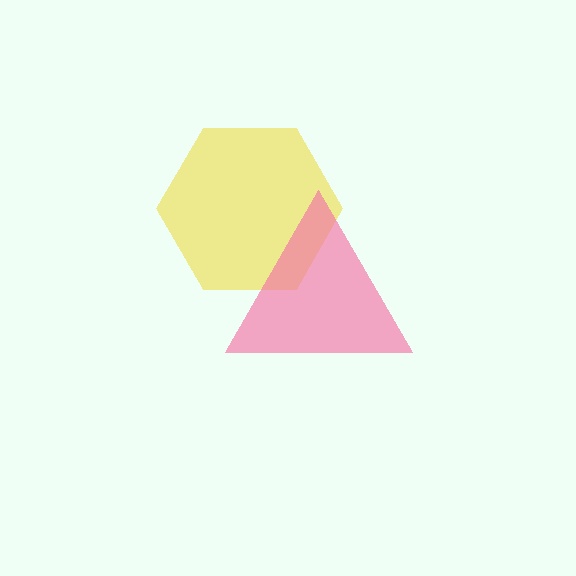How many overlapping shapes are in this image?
There are 2 overlapping shapes in the image.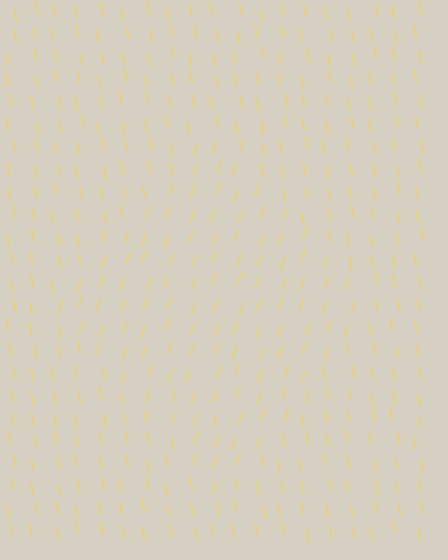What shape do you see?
I see a diamond.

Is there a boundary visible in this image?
Yes, there is a texture boundary formed by a change in line orientation.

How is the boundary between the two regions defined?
The boundary is defined purely by a change in line orientation (approximately 33 degrees difference). All lines are the same color and thickness.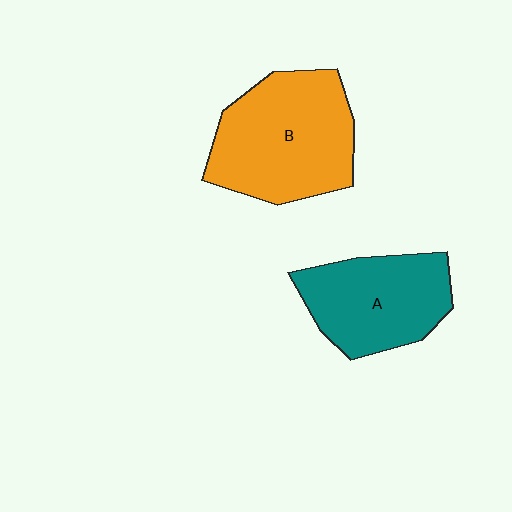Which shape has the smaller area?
Shape A (teal).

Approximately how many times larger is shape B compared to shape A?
Approximately 1.3 times.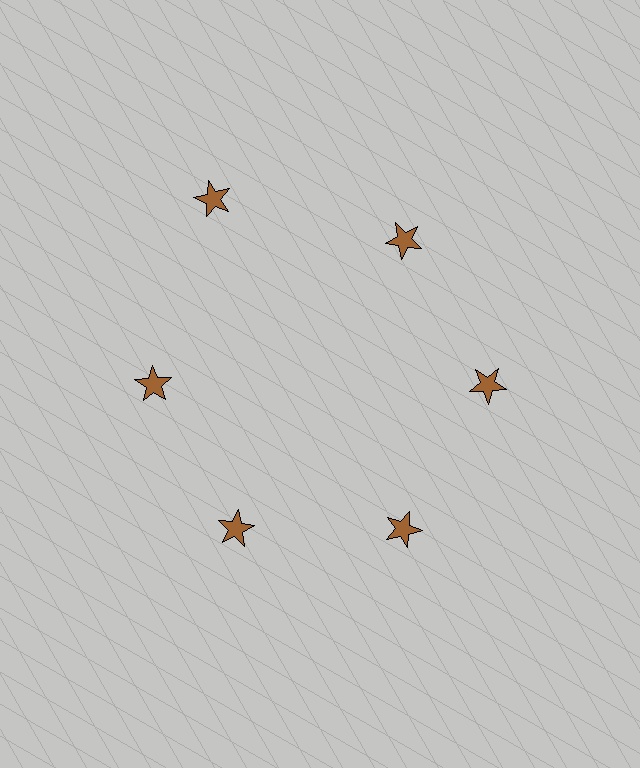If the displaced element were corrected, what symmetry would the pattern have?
It would have 6-fold rotational symmetry — the pattern would map onto itself every 60 degrees.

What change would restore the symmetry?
The symmetry would be restored by moving it inward, back onto the ring so that all 6 stars sit at equal angles and equal distance from the center.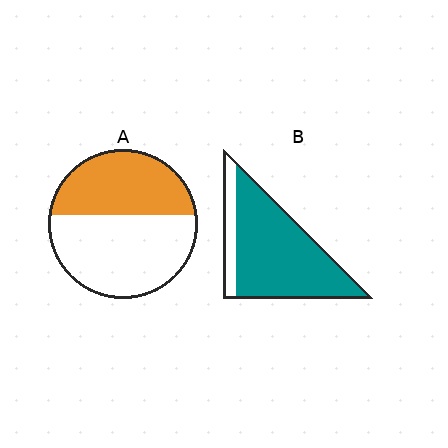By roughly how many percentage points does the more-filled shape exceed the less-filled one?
By roughly 40 percentage points (B over A).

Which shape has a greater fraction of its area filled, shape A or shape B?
Shape B.